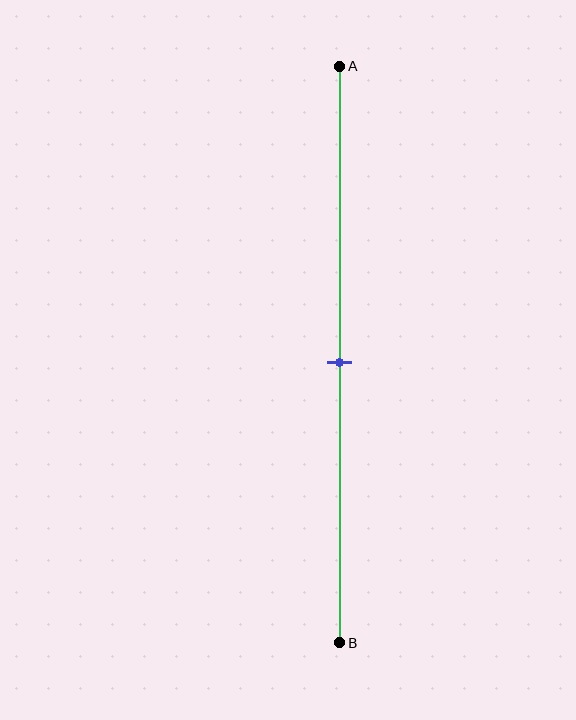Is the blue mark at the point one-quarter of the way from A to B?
No, the mark is at about 50% from A, not at the 25% one-quarter point.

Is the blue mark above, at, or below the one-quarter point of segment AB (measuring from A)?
The blue mark is below the one-quarter point of segment AB.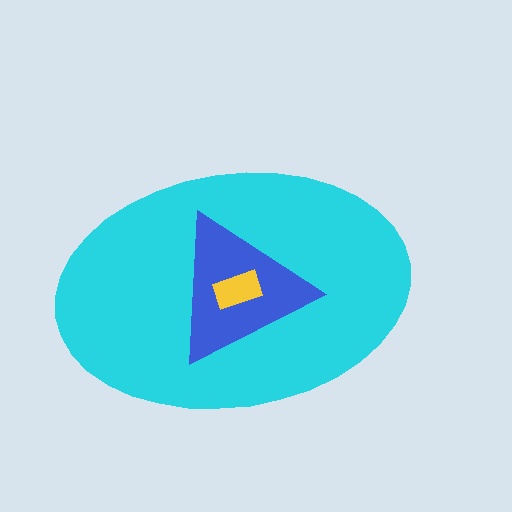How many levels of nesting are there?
3.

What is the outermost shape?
The cyan ellipse.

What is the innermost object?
The yellow rectangle.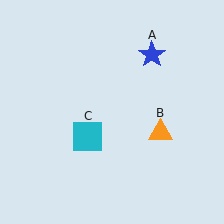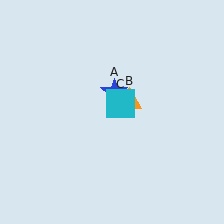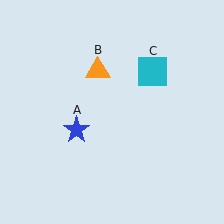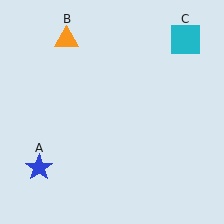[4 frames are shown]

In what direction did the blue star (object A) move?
The blue star (object A) moved down and to the left.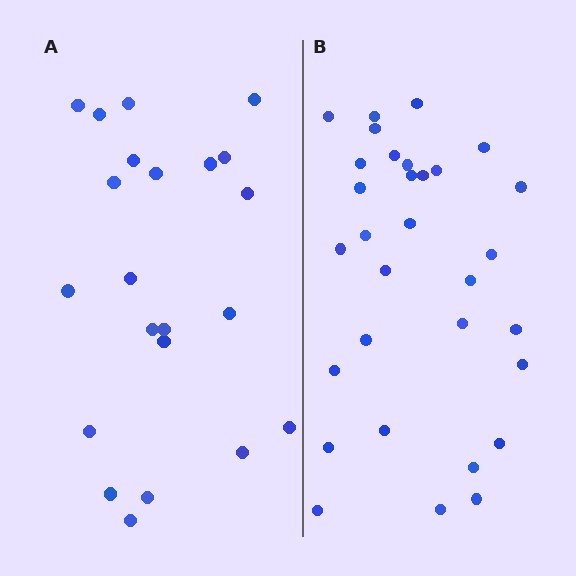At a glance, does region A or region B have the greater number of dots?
Region B (the right region) has more dots.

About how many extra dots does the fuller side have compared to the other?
Region B has roughly 8 or so more dots than region A.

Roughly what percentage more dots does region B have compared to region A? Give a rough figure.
About 40% more.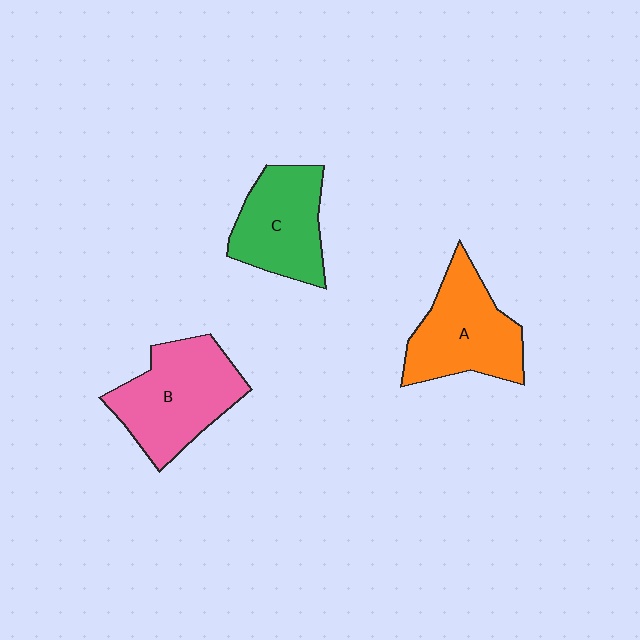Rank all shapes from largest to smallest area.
From largest to smallest: B (pink), A (orange), C (green).